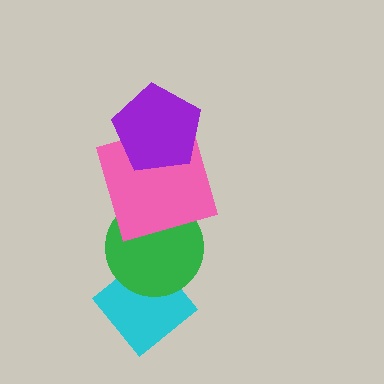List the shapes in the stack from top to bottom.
From top to bottom: the purple pentagon, the pink square, the green circle, the cyan diamond.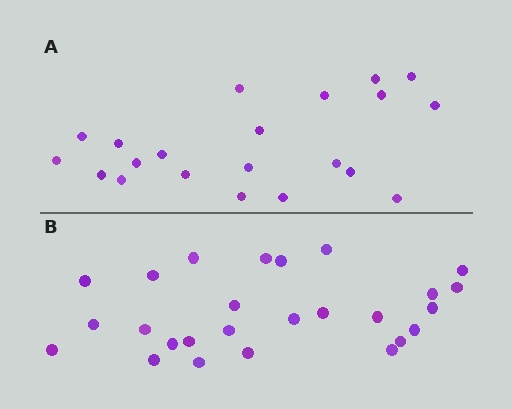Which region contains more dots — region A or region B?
Region B (the bottom region) has more dots.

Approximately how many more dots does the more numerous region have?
Region B has about 5 more dots than region A.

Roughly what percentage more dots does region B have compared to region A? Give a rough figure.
About 25% more.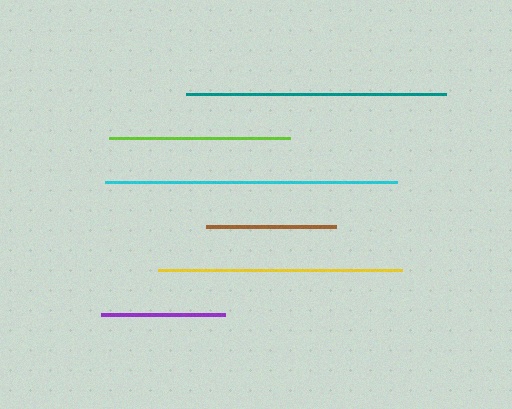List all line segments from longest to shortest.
From longest to shortest: cyan, teal, yellow, lime, brown, purple.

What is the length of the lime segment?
The lime segment is approximately 181 pixels long.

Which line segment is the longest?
The cyan line is the longest at approximately 292 pixels.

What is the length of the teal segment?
The teal segment is approximately 260 pixels long.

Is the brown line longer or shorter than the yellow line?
The yellow line is longer than the brown line.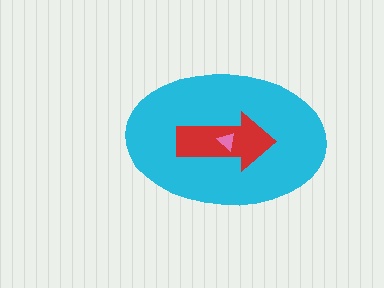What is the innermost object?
The pink triangle.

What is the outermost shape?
The cyan ellipse.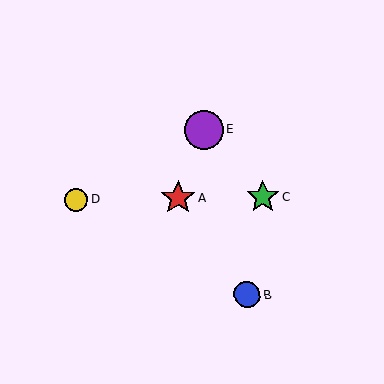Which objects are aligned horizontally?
Objects A, C, D are aligned horizontally.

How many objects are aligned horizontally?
3 objects (A, C, D) are aligned horizontally.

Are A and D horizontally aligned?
Yes, both are at y≈198.